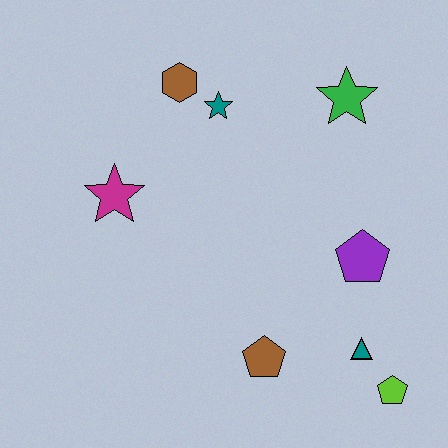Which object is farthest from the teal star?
The lime pentagon is farthest from the teal star.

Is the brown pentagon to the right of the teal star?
Yes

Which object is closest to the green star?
The teal star is closest to the green star.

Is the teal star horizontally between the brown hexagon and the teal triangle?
Yes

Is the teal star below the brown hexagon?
Yes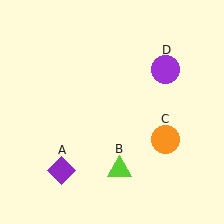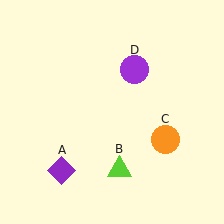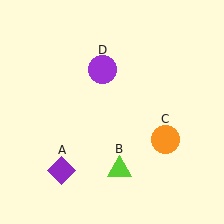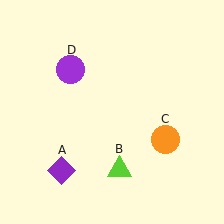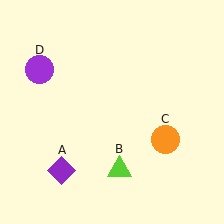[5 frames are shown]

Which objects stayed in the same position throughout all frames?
Purple diamond (object A) and lime triangle (object B) and orange circle (object C) remained stationary.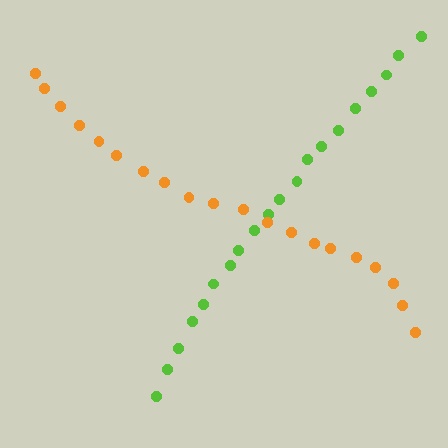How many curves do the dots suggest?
There are 2 distinct paths.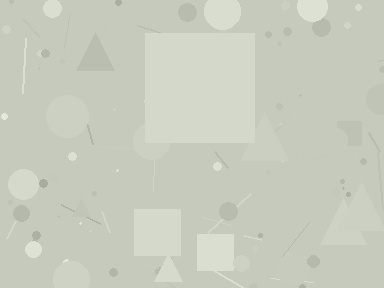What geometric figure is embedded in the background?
A square is embedded in the background.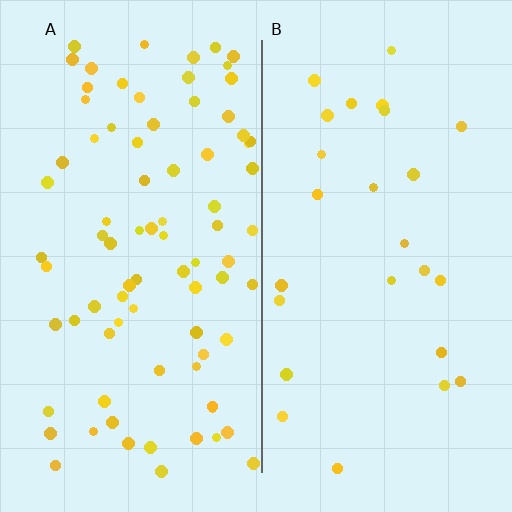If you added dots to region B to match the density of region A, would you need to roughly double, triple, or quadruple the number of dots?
Approximately triple.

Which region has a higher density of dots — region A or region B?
A (the left).